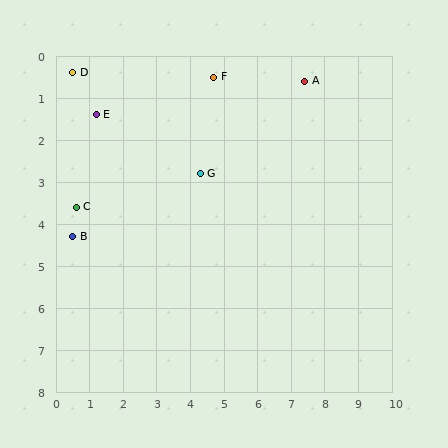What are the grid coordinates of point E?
Point E is at approximately (1.2, 1.4).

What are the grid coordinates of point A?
Point A is at approximately (7.4, 0.6).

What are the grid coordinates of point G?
Point G is at approximately (4.3, 2.8).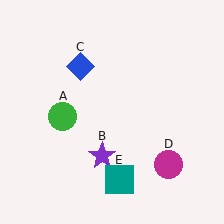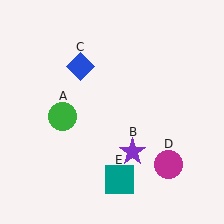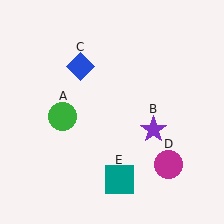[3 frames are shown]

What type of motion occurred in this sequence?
The purple star (object B) rotated counterclockwise around the center of the scene.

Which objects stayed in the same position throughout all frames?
Green circle (object A) and blue diamond (object C) and magenta circle (object D) and teal square (object E) remained stationary.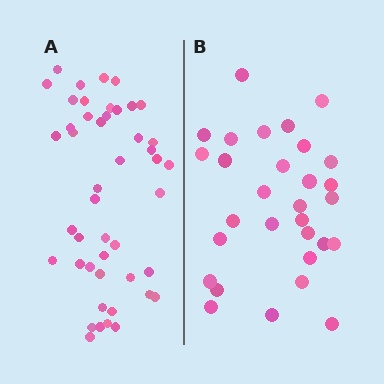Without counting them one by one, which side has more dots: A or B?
Region A (the left region) has more dots.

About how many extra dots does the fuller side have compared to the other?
Region A has approximately 15 more dots than region B.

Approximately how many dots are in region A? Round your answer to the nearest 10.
About 50 dots. (The exact count is 46, which rounds to 50.)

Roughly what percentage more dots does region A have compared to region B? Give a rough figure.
About 55% more.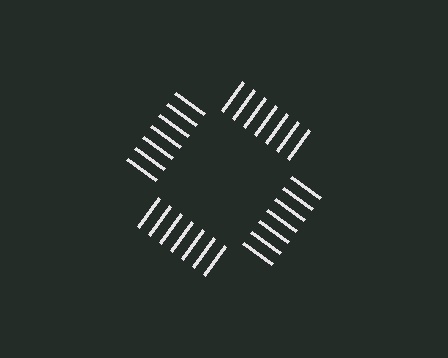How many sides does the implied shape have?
4 sides — the line-ends trace a square.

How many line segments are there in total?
28 — 7 along each of the 4 edges.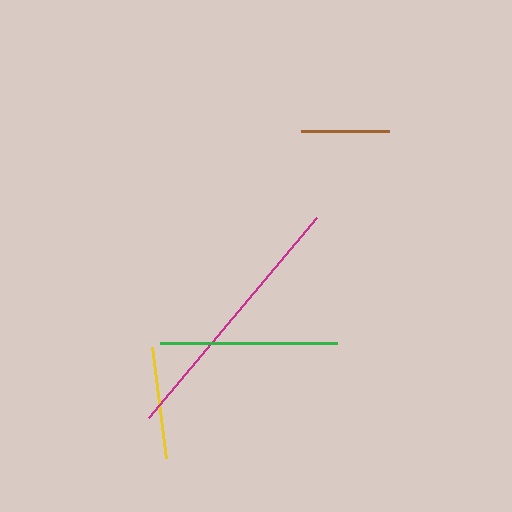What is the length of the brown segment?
The brown segment is approximately 88 pixels long.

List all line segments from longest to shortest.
From longest to shortest: magenta, green, yellow, brown.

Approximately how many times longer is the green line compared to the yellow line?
The green line is approximately 1.6 times the length of the yellow line.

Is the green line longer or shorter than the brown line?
The green line is longer than the brown line.